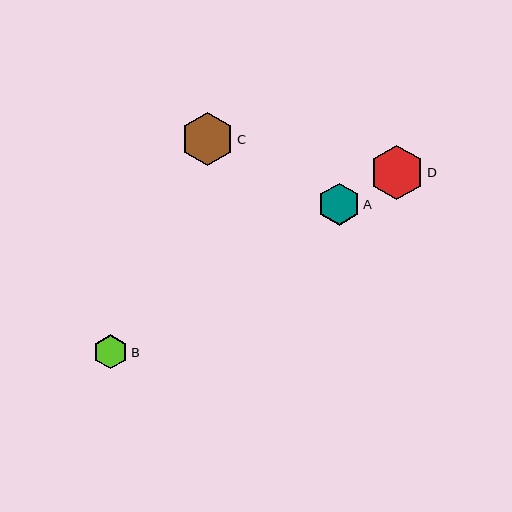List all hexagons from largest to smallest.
From largest to smallest: D, C, A, B.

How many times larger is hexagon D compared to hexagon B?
Hexagon D is approximately 1.6 times the size of hexagon B.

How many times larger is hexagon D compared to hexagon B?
Hexagon D is approximately 1.6 times the size of hexagon B.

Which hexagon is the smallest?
Hexagon B is the smallest with a size of approximately 34 pixels.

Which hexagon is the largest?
Hexagon D is the largest with a size of approximately 55 pixels.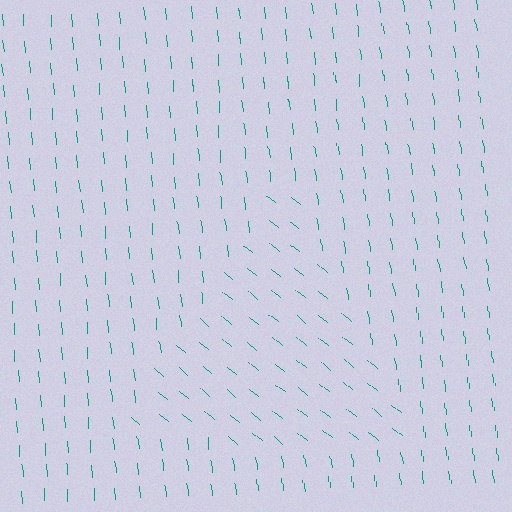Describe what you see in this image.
The image is filled with small teal line segments. A triangle region in the image has lines oriented differently from the surrounding lines, creating a visible texture boundary.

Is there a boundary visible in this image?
Yes, there is a texture boundary formed by a change in line orientation.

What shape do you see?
I see a triangle.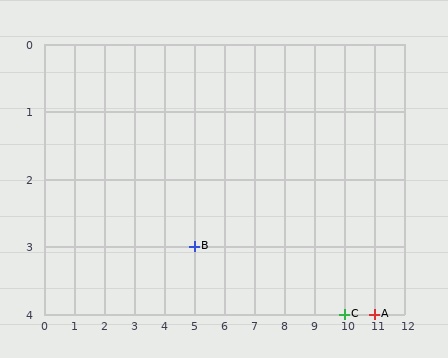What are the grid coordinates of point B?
Point B is at grid coordinates (5, 3).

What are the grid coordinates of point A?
Point A is at grid coordinates (11, 4).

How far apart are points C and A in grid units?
Points C and A are 1 column apart.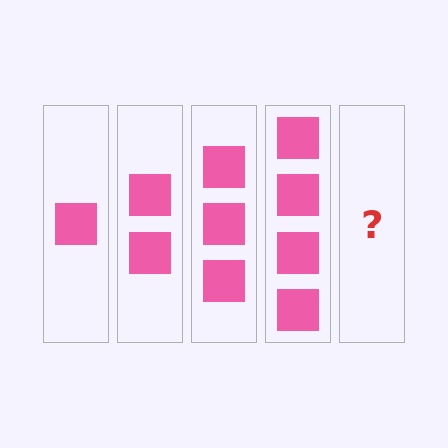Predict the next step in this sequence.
The next step is 5 squares.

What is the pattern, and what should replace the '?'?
The pattern is that each step adds one more square. The '?' should be 5 squares.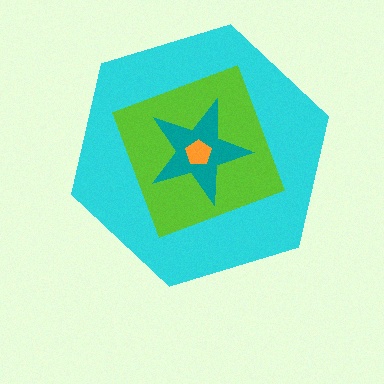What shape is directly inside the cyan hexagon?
The lime diamond.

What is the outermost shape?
The cyan hexagon.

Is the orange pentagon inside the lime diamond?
Yes.